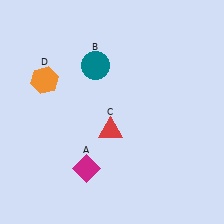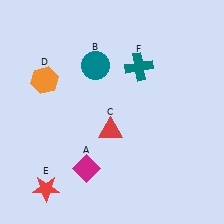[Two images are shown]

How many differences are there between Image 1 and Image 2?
There are 2 differences between the two images.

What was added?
A red star (E), a teal cross (F) were added in Image 2.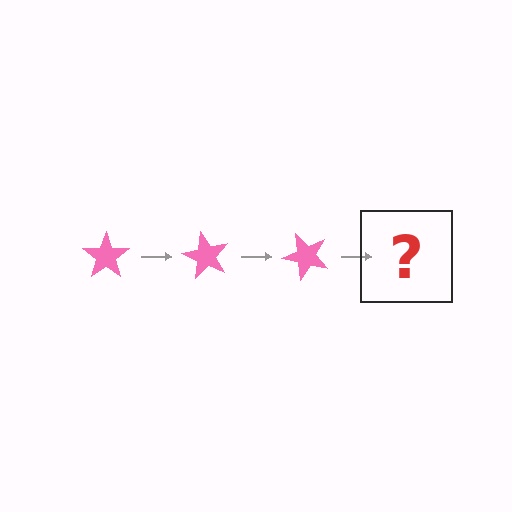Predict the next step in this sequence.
The next step is a pink star rotated 180 degrees.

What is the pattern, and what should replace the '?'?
The pattern is that the star rotates 60 degrees each step. The '?' should be a pink star rotated 180 degrees.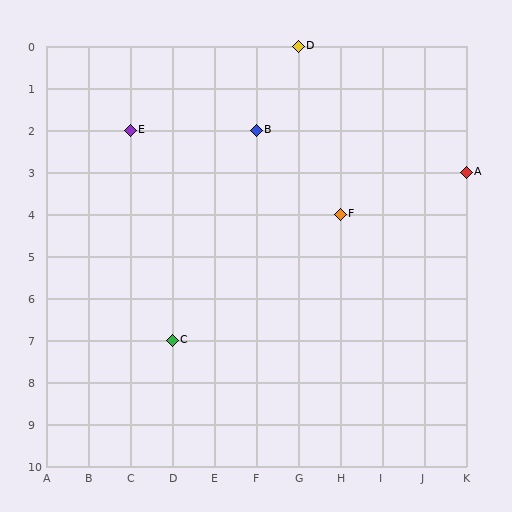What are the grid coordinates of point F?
Point F is at grid coordinates (H, 4).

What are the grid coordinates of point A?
Point A is at grid coordinates (K, 3).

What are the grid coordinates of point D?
Point D is at grid coordinates (G, 0).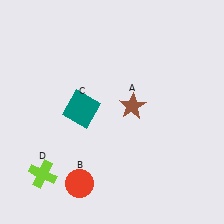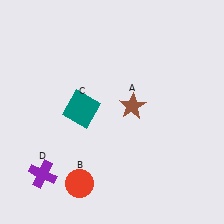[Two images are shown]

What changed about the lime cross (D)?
In Image 1, D is lime. In Image 2, it changed to purple.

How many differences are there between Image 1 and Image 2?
There is 1 difference between the two images.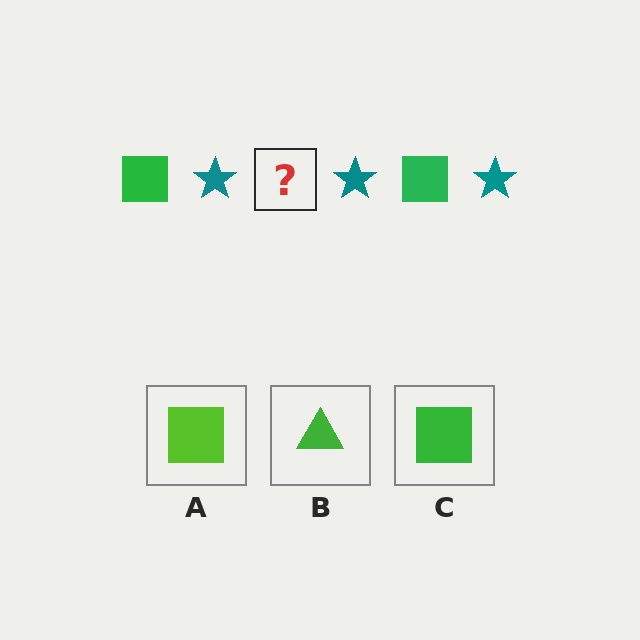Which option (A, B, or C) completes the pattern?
C.